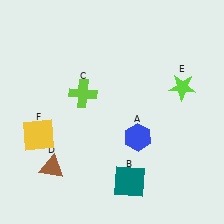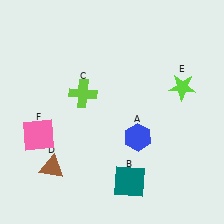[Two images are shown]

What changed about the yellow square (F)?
In Image 1, F is yellow. In Image 2, it changed to pink.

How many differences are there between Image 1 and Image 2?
There is 1 difference between the two images.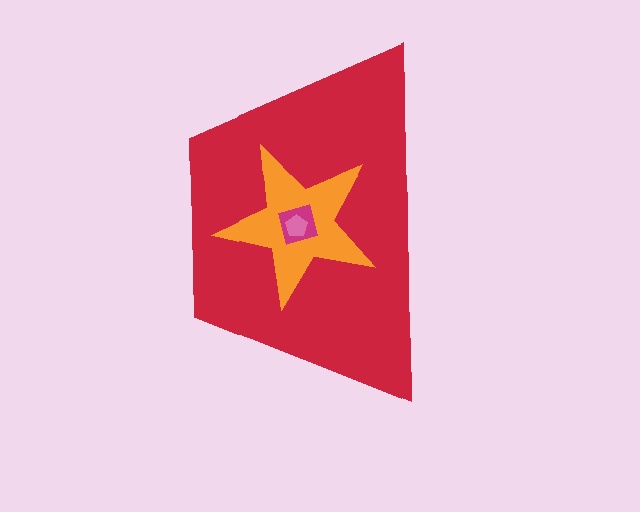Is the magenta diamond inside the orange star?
Yes.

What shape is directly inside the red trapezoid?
The orange star.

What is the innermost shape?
The pink pentagon.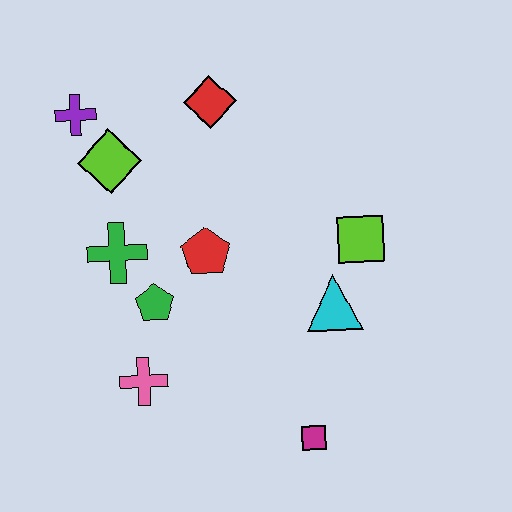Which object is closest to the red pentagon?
The green pentagon is closest to the red pentagon.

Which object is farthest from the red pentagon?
The magenta square is farthest from the red pentagon.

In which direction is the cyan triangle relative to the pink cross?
The cyan triangle is to the right of the pink cross.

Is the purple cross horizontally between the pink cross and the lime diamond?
No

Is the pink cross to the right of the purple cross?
Yes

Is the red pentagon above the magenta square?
Yes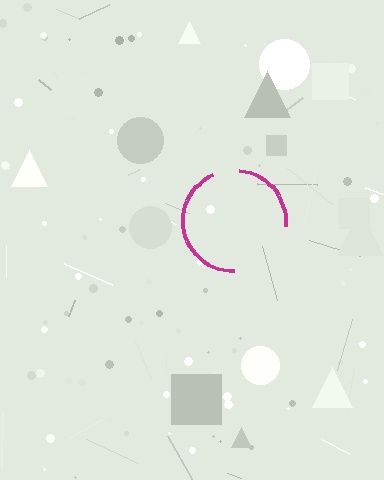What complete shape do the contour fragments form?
The contour fragments form a circle.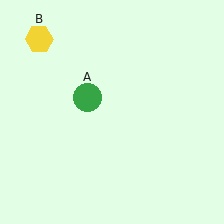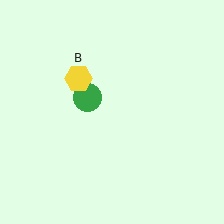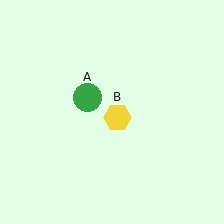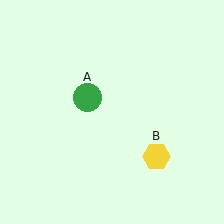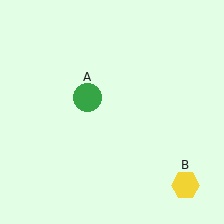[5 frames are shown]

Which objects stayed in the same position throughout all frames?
Green circle (object A) remained stationary.